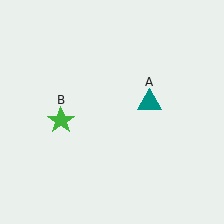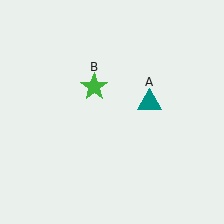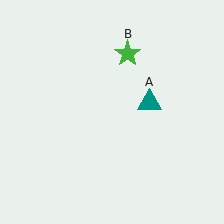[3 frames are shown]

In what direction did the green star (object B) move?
The green star (object B) moved up and to the right.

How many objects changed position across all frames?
1 object changed position: green star (object B).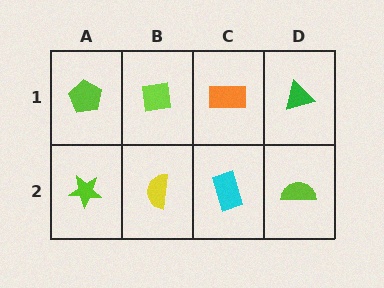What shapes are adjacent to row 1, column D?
A lime semicircle (row 2, column D), an orange rectangle (row 1, column C).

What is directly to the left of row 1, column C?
A lime square.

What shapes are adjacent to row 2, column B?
A lime square (row 1, column B), a lime star (row 2, column A), a cyan rectangle (row 2, column C).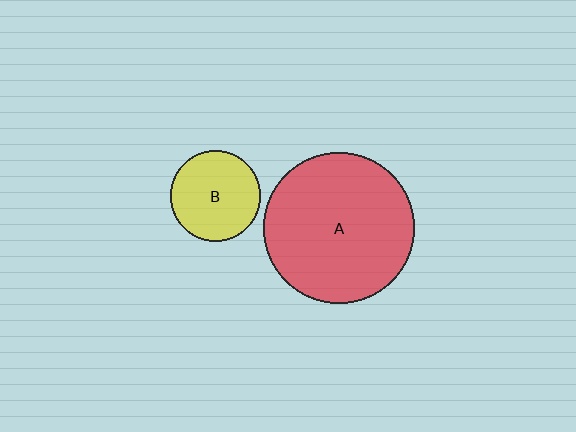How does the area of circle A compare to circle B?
Approximately 2.8 times.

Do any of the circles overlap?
No, none of the circles overlap.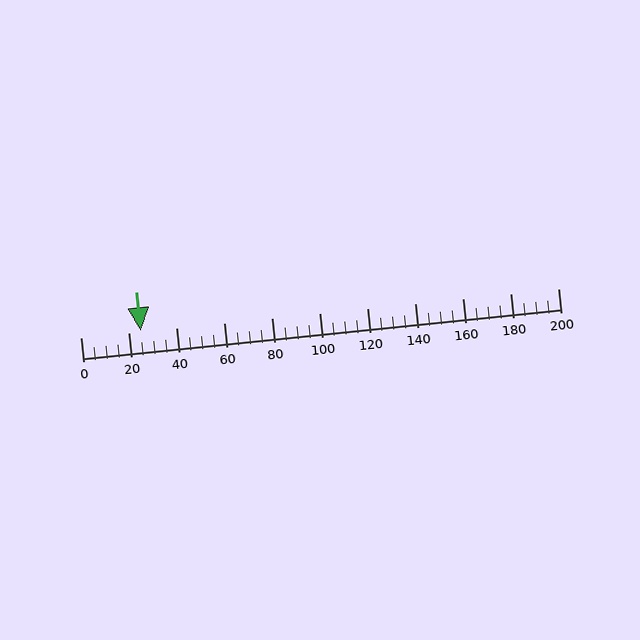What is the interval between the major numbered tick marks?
The major tick marks are spaced 20 units apart.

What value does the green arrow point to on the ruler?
The green arrow points to approximately 25.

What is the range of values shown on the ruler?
The ruler shows values from 0 to 200.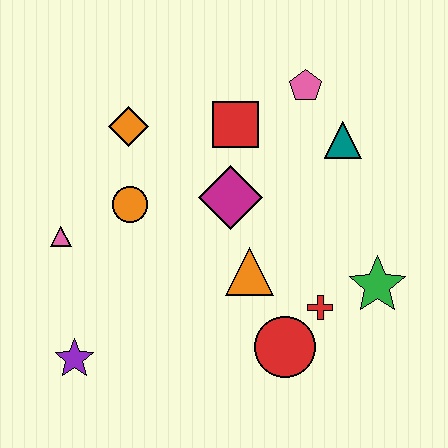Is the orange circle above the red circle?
Yes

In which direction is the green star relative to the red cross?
The green star is to the right of the red cross.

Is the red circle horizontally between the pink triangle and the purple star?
No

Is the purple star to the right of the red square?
No